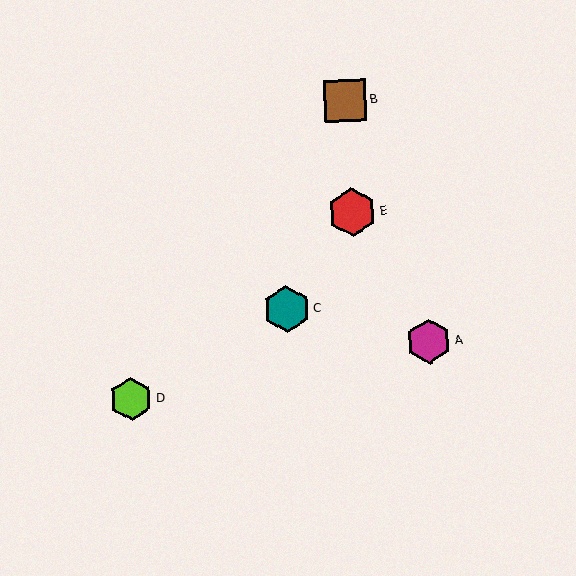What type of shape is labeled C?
Shape C is a teal hexagon.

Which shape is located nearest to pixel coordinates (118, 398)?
The lime hexagon (labeled D) at (131, 399) is nearest to that location.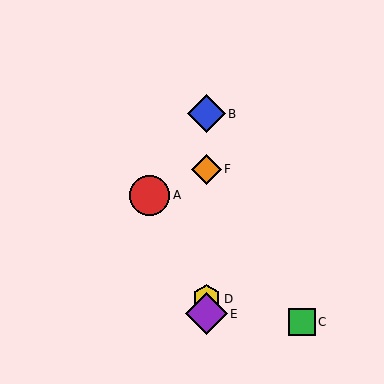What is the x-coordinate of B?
Object B is at x≈206.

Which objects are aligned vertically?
Objects B, D, E, F are aligned vertically.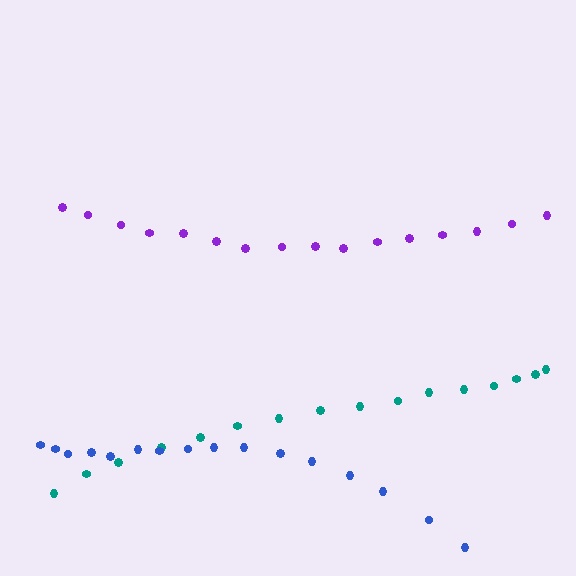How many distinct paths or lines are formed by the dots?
There are 3 distinct paths.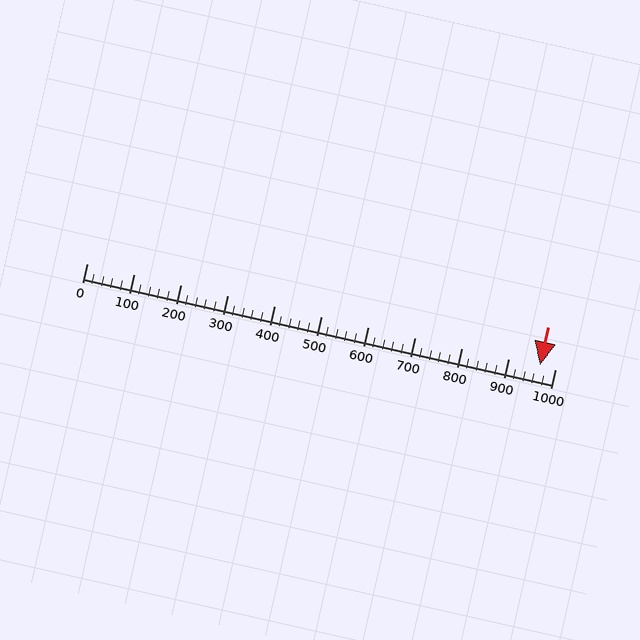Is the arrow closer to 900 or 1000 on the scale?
The arrow is closer to 1000.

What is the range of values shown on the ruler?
The ruler shows values from 0 to 1000.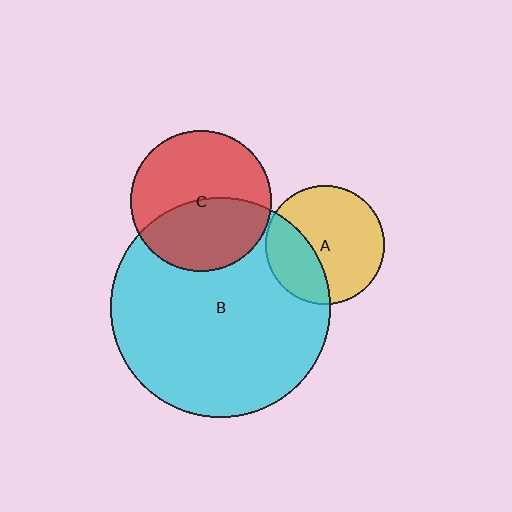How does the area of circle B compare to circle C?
Approximately 2.4 times.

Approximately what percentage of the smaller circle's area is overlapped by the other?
Approximately 45%.